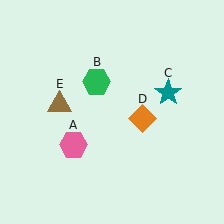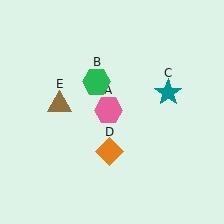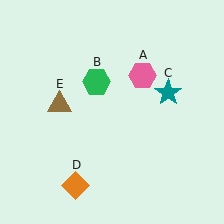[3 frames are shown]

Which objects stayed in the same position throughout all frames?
Green hexagon (object B) and teal star (object C) and brown triangle (object E) remained stationary.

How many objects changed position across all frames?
2 objects changed position: pink hexagon (object A), orange diamond (object D).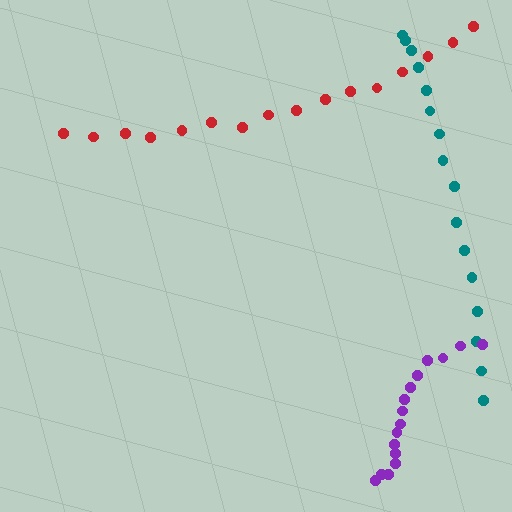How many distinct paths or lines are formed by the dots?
There are 3 distinct paths.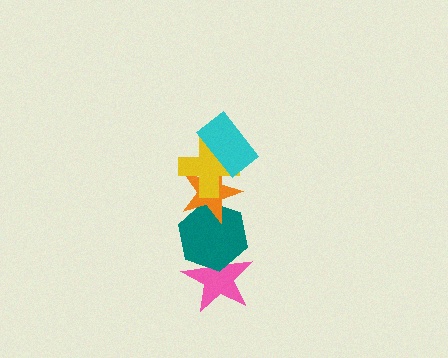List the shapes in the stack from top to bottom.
From top to bottom: the cyan rectangle, the yellow cross, the orange star, the teal hexagon, the pink star.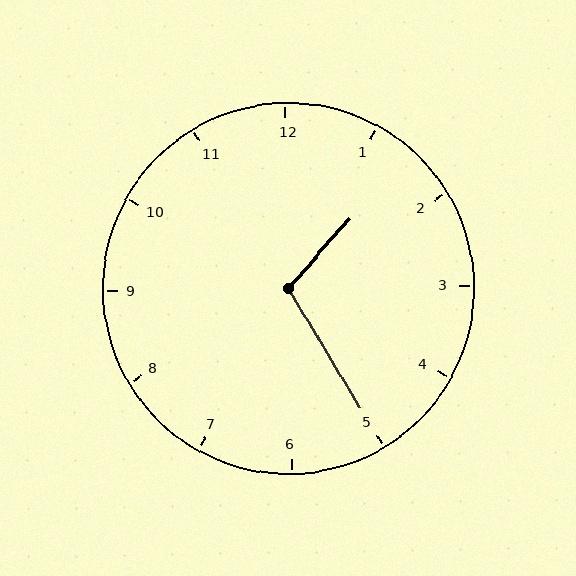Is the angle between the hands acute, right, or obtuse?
It is obtuse.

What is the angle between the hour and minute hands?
Approximately 108 degrees.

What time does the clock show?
1:25.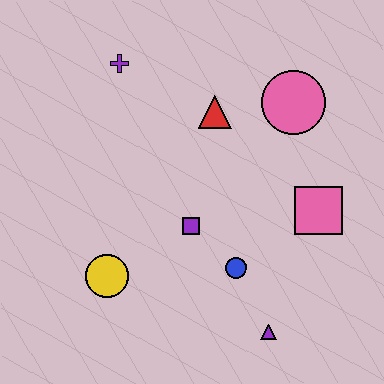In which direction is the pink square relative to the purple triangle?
The pink square is above the purple triangle.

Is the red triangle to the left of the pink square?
Yes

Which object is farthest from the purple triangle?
The purple cross is farthest from the purple triangle.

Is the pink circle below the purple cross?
Yes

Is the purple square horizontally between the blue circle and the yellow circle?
Yes